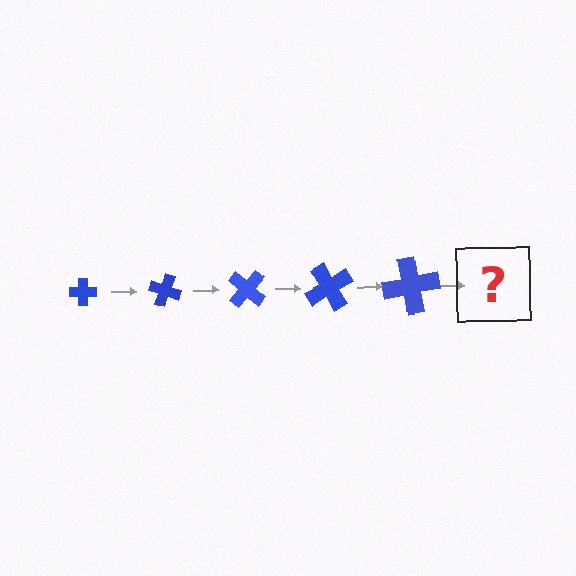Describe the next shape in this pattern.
It should be a cross, larger than the previous one and rotated 100 degrees from the start.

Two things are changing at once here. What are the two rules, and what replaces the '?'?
The two rules are that the cross grows larger each step and it rotates 20 degrees each step. The '?' should be a cross, larger than the previous one and rotated 100 degrees from the start.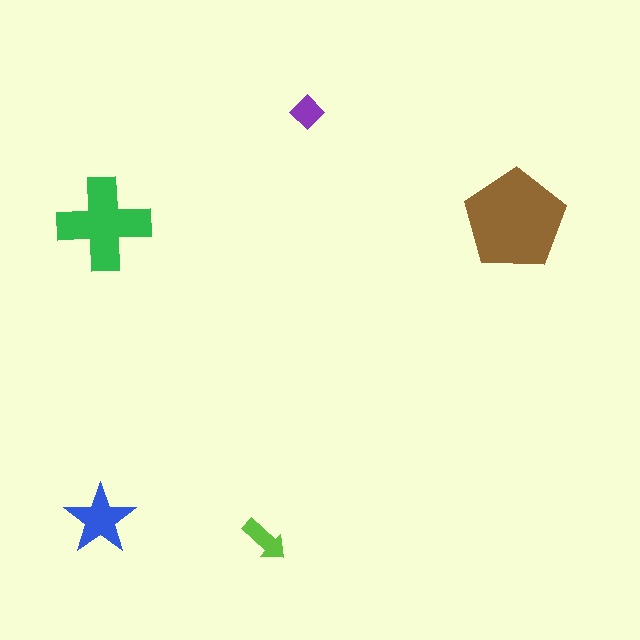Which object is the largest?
The brown pentagon.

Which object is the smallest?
The purple diamond.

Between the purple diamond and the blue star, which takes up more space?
The blue star.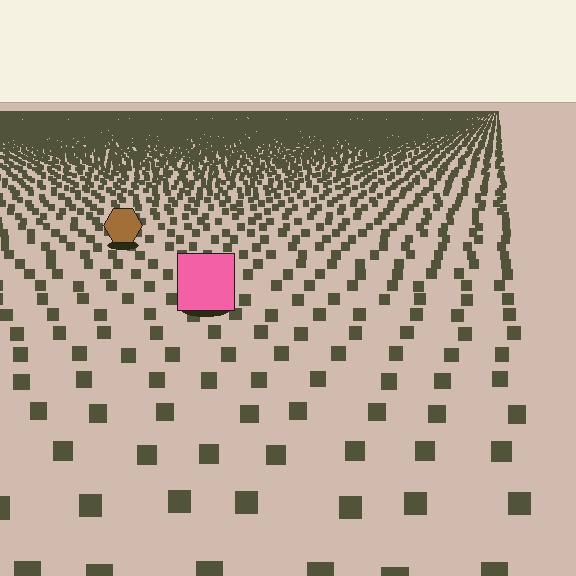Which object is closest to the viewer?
The pink square is closest. The texture marks near it are larger and more spread out.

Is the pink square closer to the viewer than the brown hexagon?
Yes. The pink square is closer — you can tell from the texture gradient: the ground texture is coarser near it.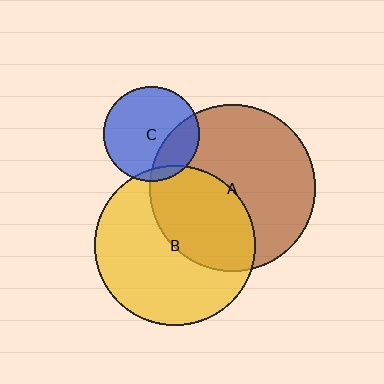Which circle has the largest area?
Circle A (brown).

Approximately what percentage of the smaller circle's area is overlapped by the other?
Approximately 5%.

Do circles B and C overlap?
Yes.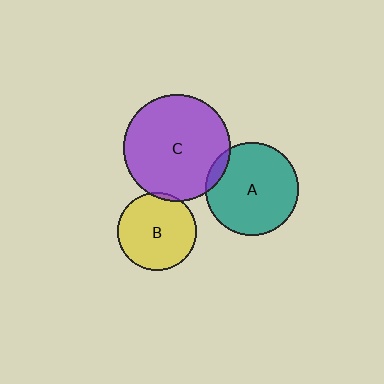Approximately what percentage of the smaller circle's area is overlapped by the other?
Approximately 5%.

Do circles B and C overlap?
Yes.